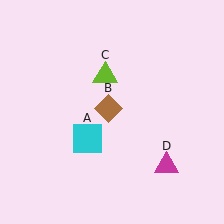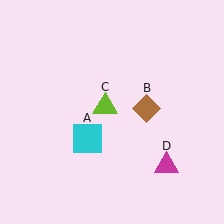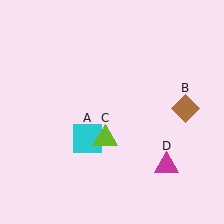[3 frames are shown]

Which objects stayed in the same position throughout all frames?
Cyan square (object A) and magenta triangle (object D) remained stationary.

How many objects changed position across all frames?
2 objects changed position: brown diamond (object B), lime triangle (object C).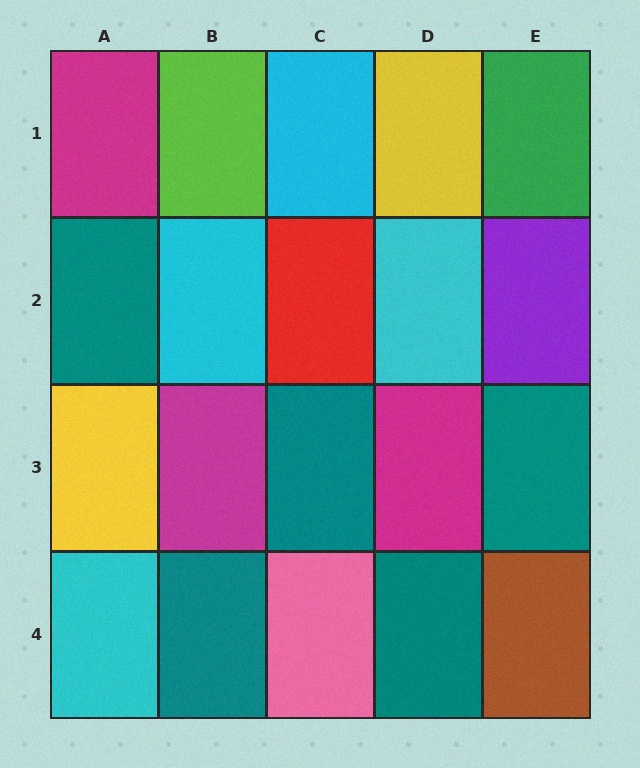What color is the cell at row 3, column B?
Magenta.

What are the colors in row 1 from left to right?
Magenta, lime, cyan, yellow, green.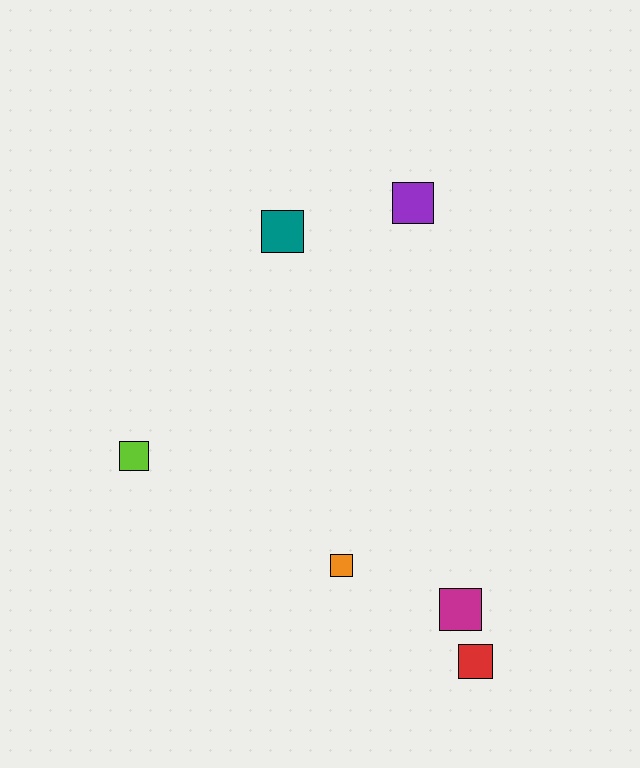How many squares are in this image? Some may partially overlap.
There are 6 squares.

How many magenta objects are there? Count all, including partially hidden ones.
There is 1 magenta object.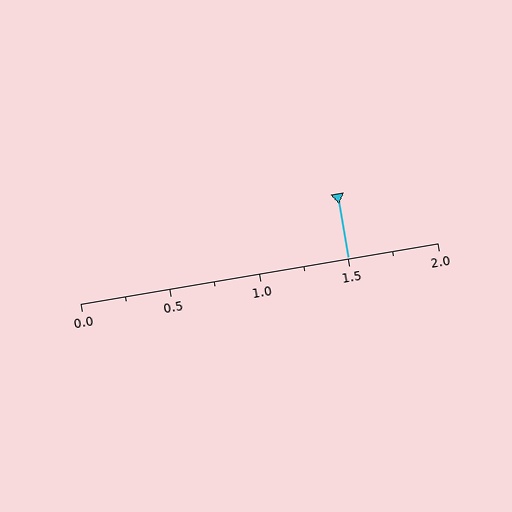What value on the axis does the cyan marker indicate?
The marker indicates approximately 1.5.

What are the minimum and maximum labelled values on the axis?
The axis runs from 0.0 to 2.0.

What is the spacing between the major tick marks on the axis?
The major ticks are spaced 0.5 apart.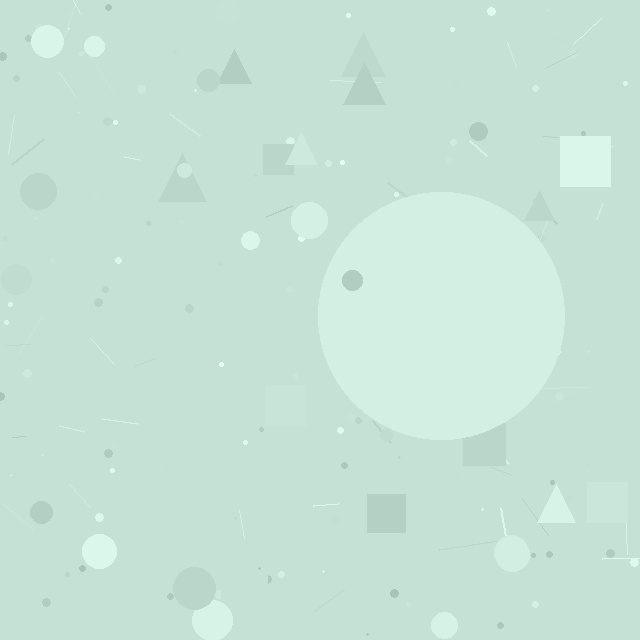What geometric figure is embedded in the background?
A circle is embedded in the background.